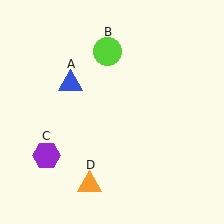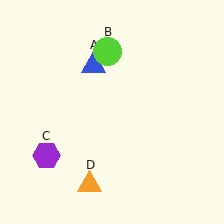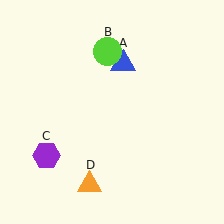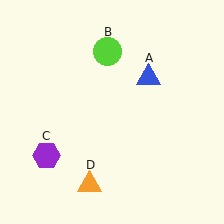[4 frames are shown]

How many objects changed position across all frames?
1 object changed position: blue triangle (object A).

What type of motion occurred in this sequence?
The blue triangle (object A) rotated clockwise around the center of the scene.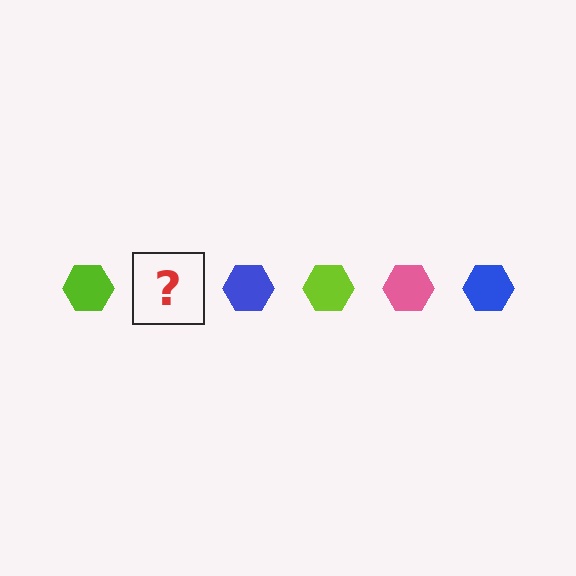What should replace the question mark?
The question mark should be replaced with a pink hexagon.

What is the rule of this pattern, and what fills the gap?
The rule is that the pattern cycles through lime, pink, blue hexagons. The gap should be filled with a pink hexagon.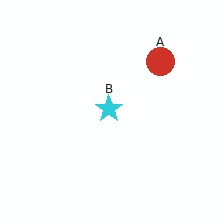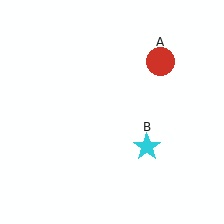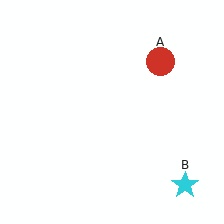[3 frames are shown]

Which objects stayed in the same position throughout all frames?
Red circle (object A) remained stationary.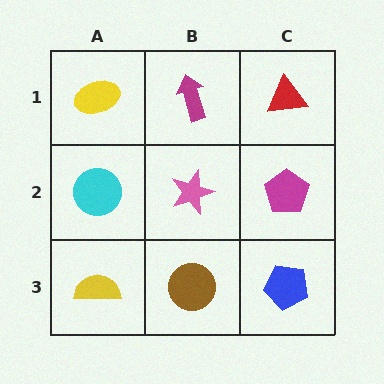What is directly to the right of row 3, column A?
A brown circle.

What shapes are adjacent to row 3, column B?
A pink star (row 2, column B), a yellow semicircle (row 3, column A), a blue pentagon (row 3, column C).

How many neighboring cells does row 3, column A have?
2.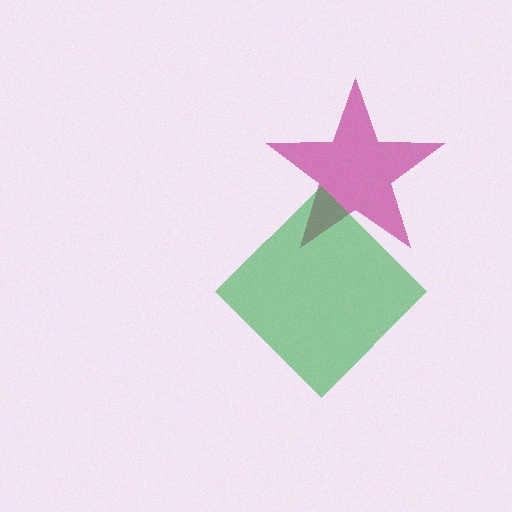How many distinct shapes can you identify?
There are 2 distinct shapes: a magenta star, a green diamond.